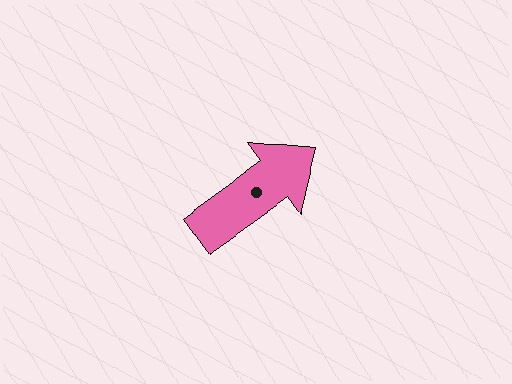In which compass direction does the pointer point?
Northeast.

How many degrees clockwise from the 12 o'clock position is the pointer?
Approximately 54 degrees.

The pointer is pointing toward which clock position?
Roughly 2 o'clock.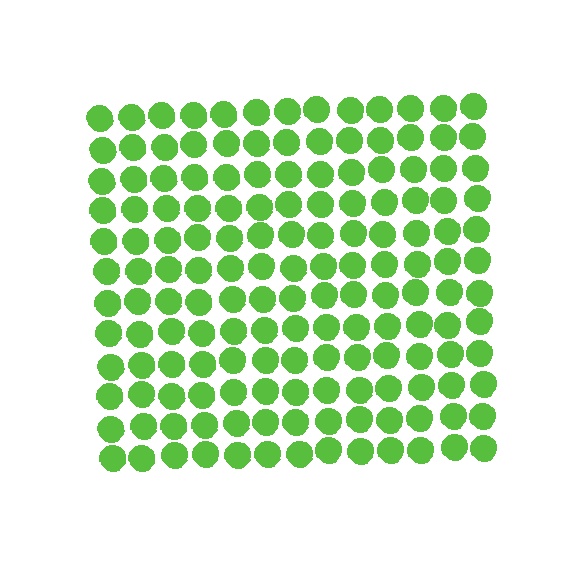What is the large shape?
The large shape is a square.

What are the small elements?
The small elements are circles.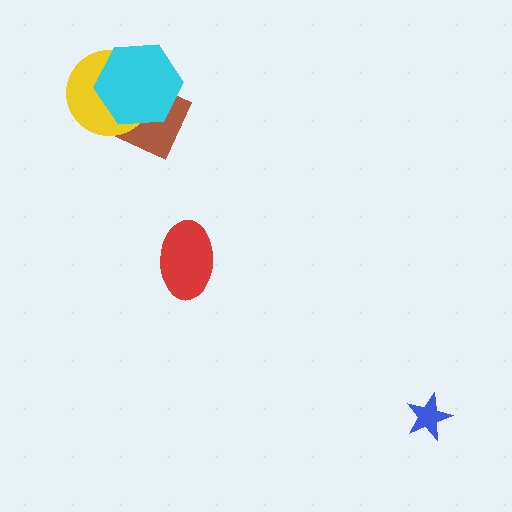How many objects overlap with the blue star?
0 objects overlap with the blue star.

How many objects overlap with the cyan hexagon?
2 objects overlap with the cyan hexagon.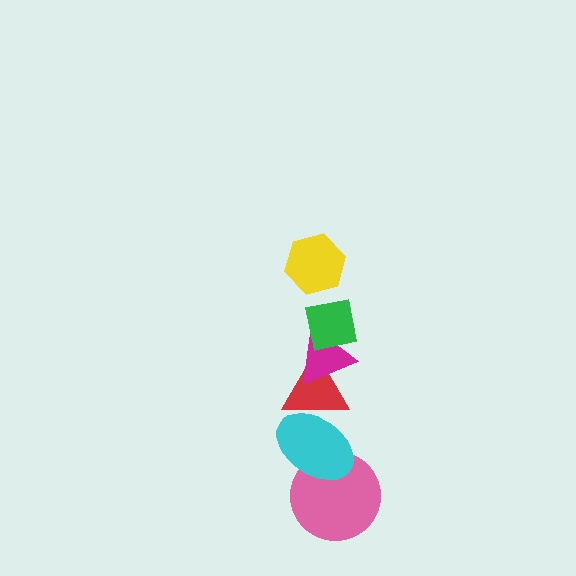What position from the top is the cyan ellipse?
The cyan ellipse is 5th from the top.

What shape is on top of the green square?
The yellow hexagon is on top of the green square.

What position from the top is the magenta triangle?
The magenta triangle is 3rd from the top.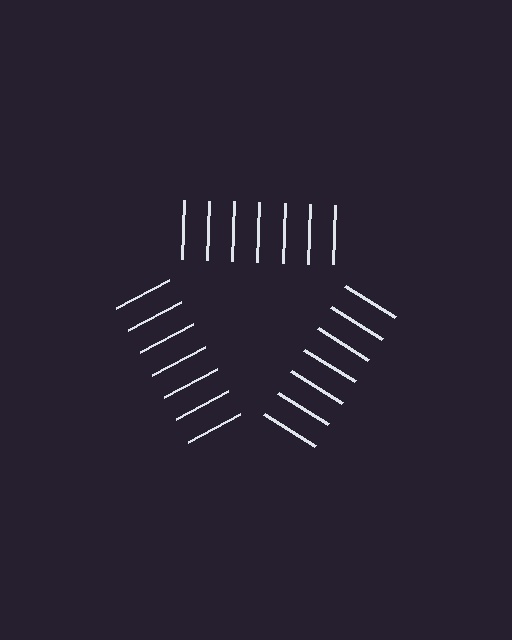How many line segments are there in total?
21 — 7 along each of the 3 edges.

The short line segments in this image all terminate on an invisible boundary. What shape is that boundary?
An illusory triangle — the line segments terminate on its edges but no continuous stroke is drawn.